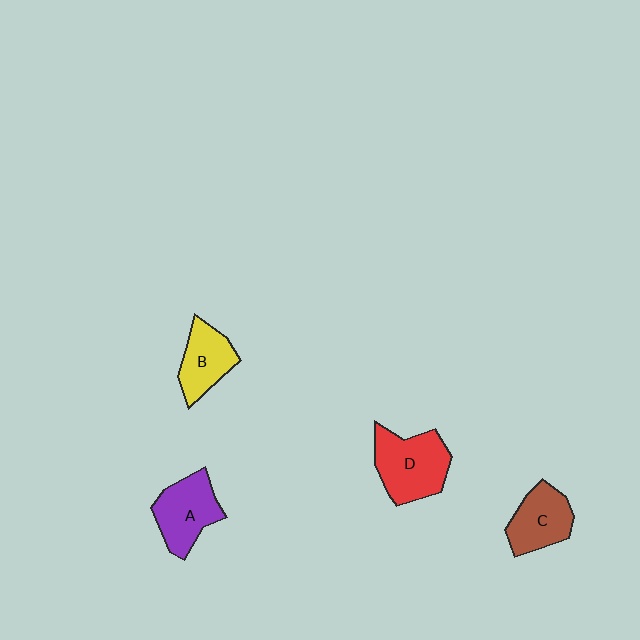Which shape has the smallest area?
Shape B (yellow).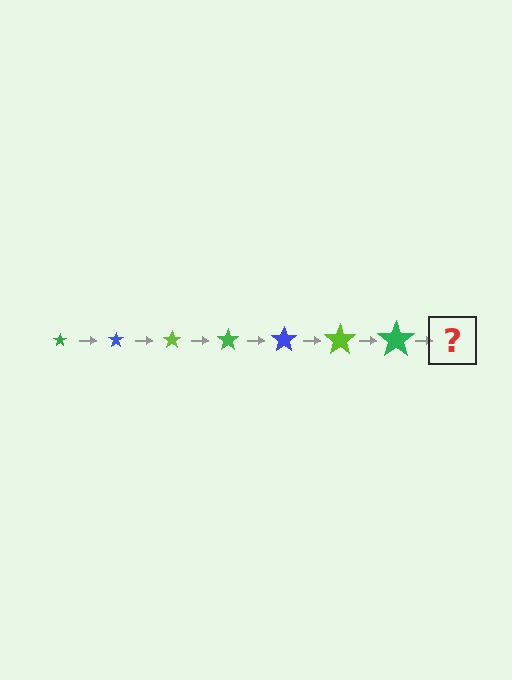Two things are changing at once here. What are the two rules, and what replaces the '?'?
The two rules are that the star grows larger each step and the color cycles through green, blue, and lime. The '?' should be a blue star, larger than the previous one.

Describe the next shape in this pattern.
It should be a blue star, larger than the previous one.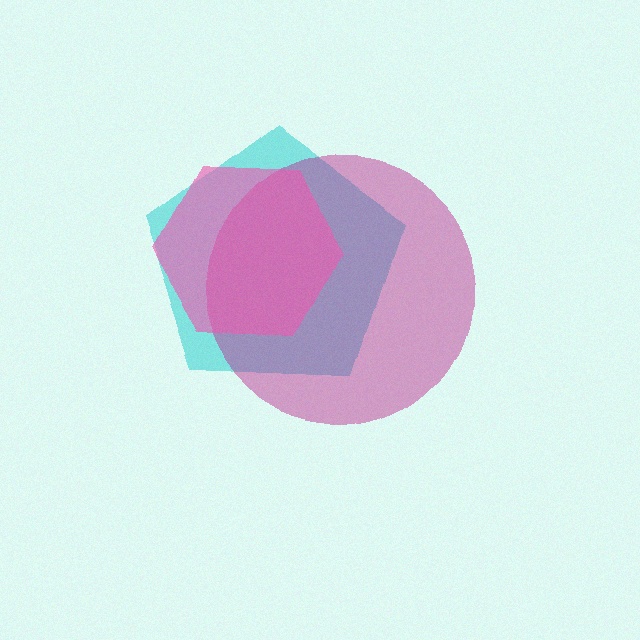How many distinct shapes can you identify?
There are 3 distinct shapes: a cyan pentagon, a magenta circle, a pink hexagon.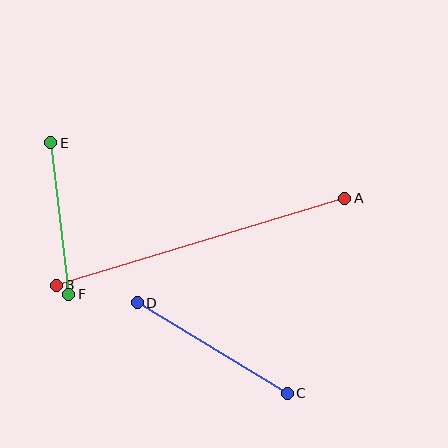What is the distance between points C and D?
The distance is approximately 175 pixels.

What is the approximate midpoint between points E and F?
The midpoint is at approximately (60, 219) pixels.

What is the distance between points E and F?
The distance is approximately 153 pixels.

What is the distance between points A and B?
The distance is approximately 301 pixels.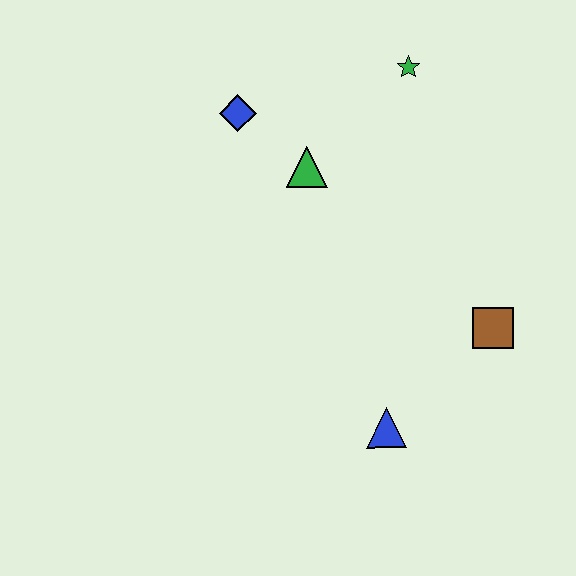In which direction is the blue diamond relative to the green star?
The blue diamond is to the left of the green star.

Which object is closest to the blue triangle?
The brown square is closest to the blue triangle.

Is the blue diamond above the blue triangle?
Yes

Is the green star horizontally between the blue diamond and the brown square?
Yes